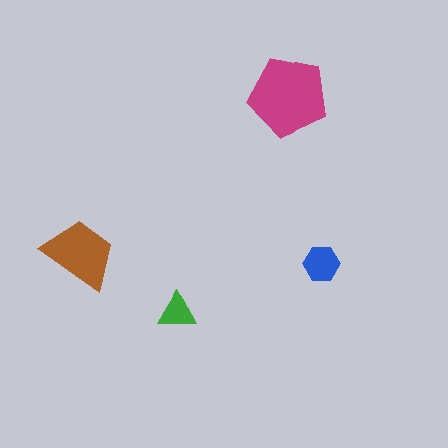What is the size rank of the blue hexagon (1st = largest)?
3rd.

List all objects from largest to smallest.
The magenta pentagon, the brown trapezoid, the blue hexagon, the green triangle.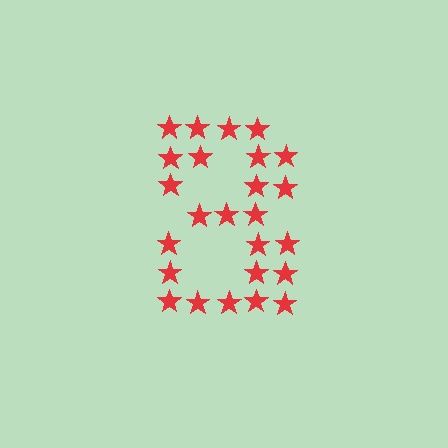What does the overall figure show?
The overall figure shows the digit 8.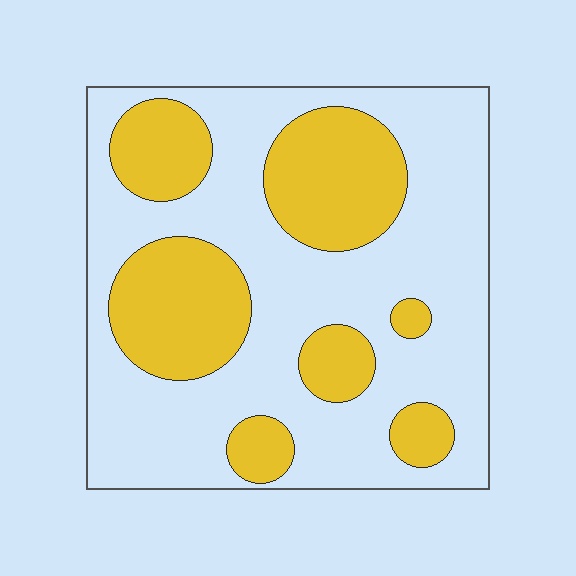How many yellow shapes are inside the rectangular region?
7.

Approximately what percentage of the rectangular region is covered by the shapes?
Approximately 35%.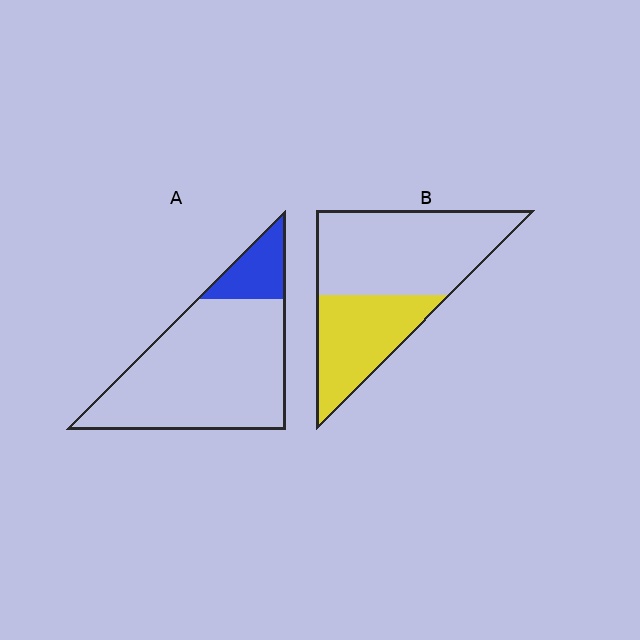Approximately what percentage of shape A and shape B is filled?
A is approximately 15% and B is approximately 40%.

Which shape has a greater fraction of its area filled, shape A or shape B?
Shape B.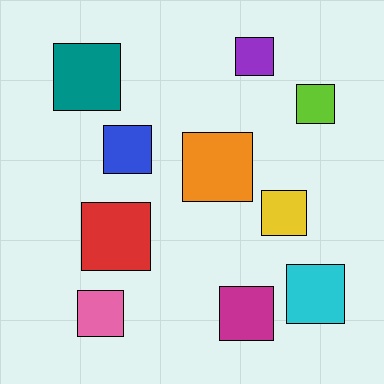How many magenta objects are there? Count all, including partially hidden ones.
There is 1 magenta object.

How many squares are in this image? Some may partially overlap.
There are 10 squares.